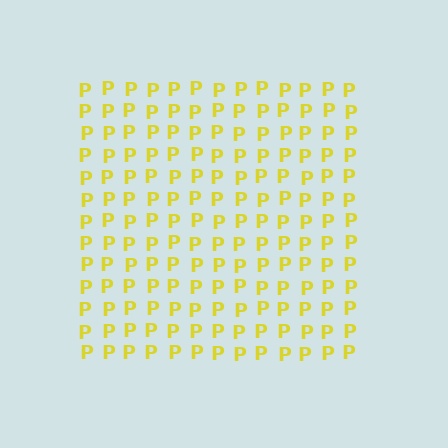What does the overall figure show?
The overall figure shows a square.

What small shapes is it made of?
It is made of small letter P's.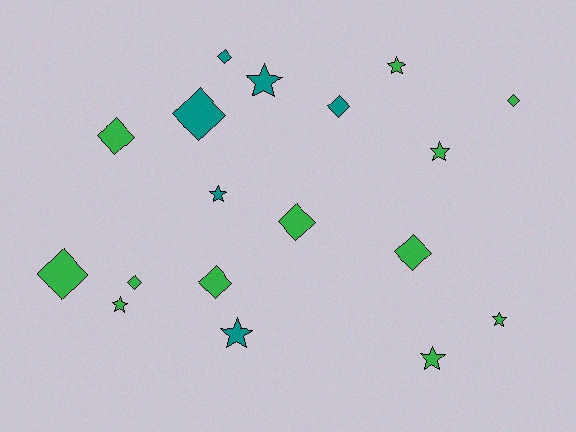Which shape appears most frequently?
Diamond, with 10 objects.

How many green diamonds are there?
There are 7 green diamonds.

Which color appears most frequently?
Green, with 12 objects.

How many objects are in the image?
There are 18 objects.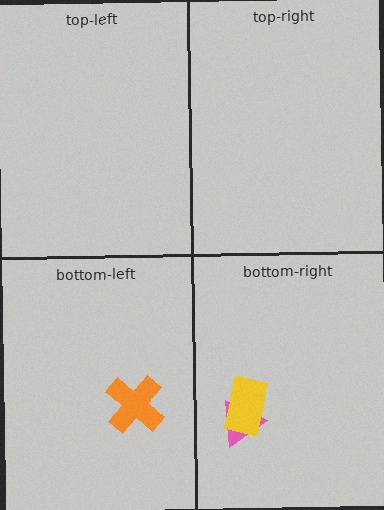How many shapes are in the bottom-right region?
2.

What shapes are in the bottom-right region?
The pink triangle, the yellow rectangle.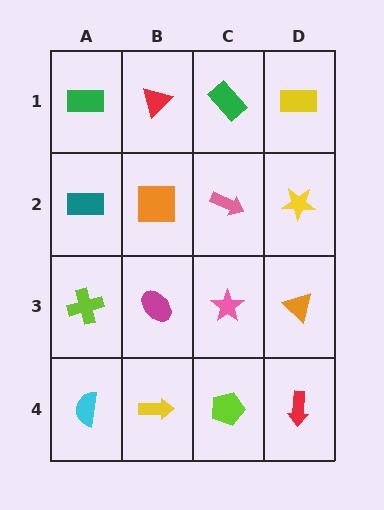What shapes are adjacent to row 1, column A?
A teal rectangle (row 2, column A), a red triangle (row 1, column B).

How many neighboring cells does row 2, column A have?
3.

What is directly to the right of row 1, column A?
A red triangle.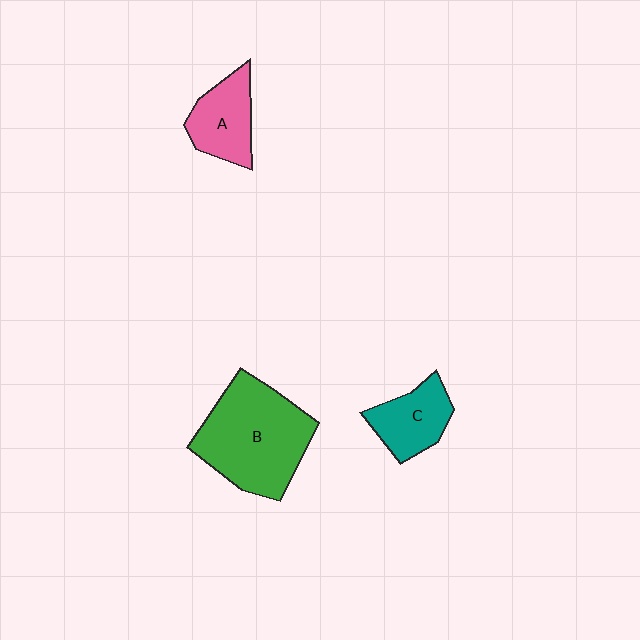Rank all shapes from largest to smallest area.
From largest to smallest: B (green), A (pink), C (teal).